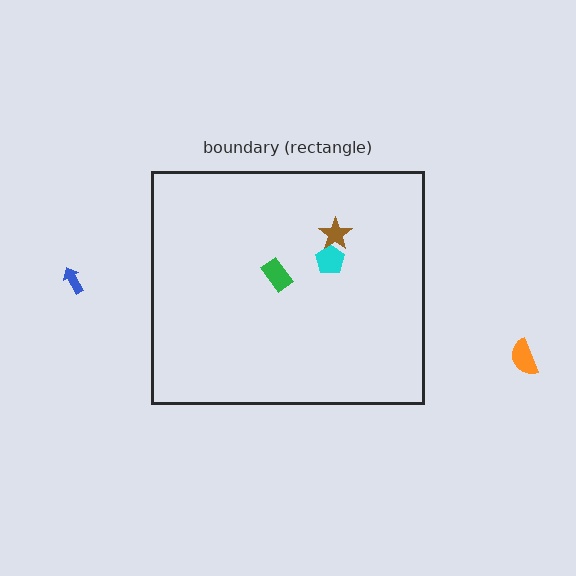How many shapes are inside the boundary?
3 inside, 2 outside.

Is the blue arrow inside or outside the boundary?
Outside.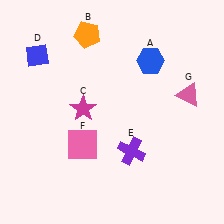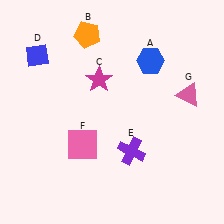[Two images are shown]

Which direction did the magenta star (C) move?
The magenta star (C) moved up.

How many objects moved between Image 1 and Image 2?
1 object moved between the two images.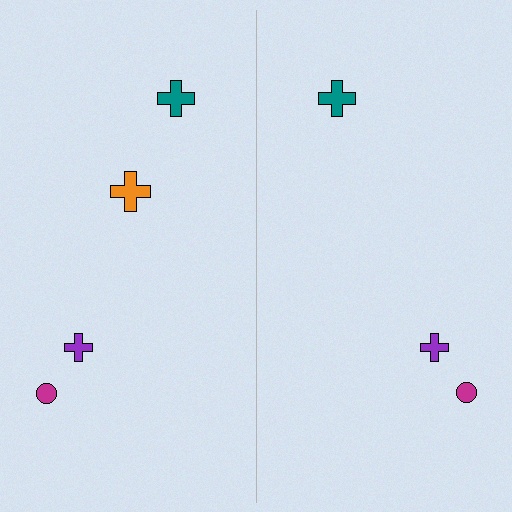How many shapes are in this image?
There are 7 shapes in this image.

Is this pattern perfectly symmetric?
No, the pattern is not perfectly symmetric. A orange cross is missing from the right side.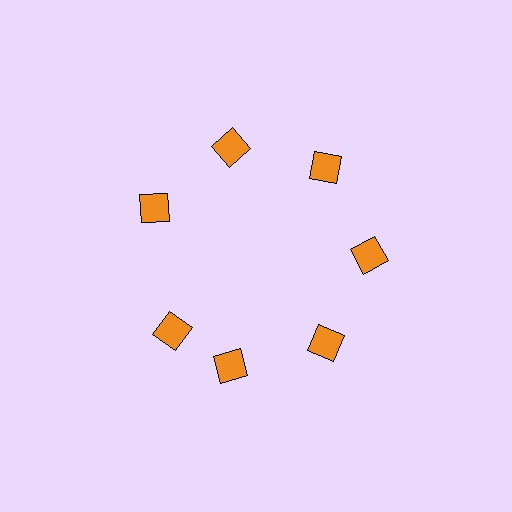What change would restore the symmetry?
The symmetry would be restored by rotating it back into even spacing with its neighbors so that all 7 diamonds sit at equal angles and equal distance from the center.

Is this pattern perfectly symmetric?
No. The 7 orange diamonds are arranged in a ring, but one element near the 8 o'clock position is rotated out of alignment along the ring, breaking the 7-fold rotational symmetry.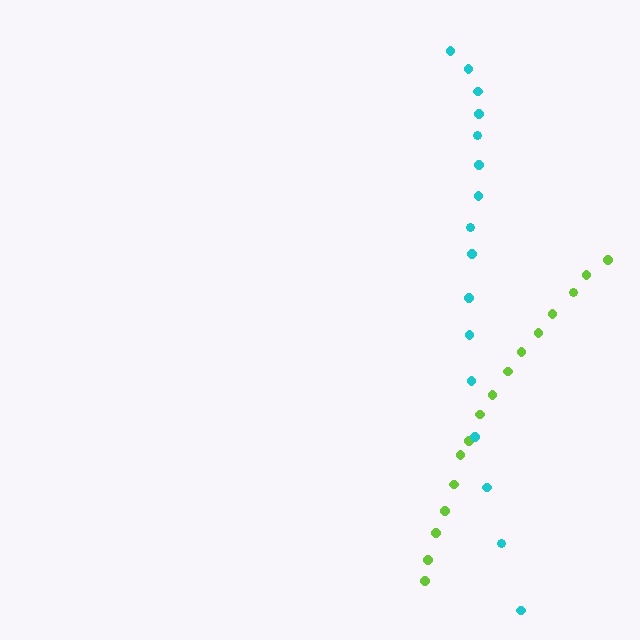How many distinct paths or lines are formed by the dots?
There are 2 distinct paths.